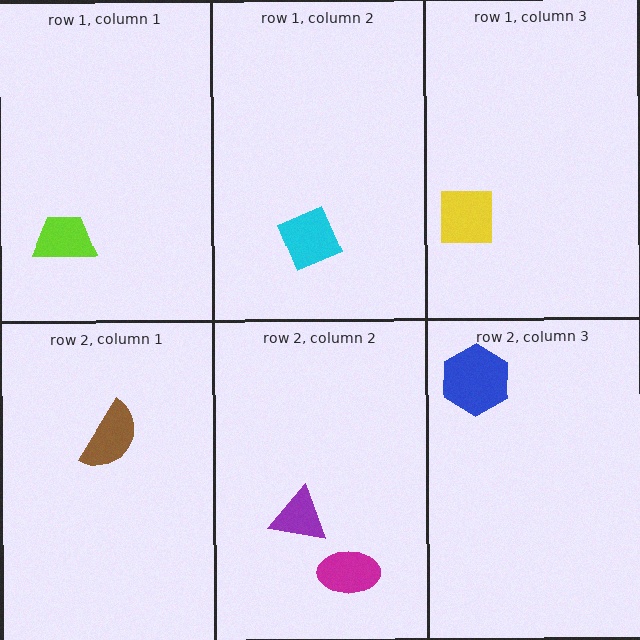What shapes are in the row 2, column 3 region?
The blue hexagon.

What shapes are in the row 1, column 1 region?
The lime trapezoid.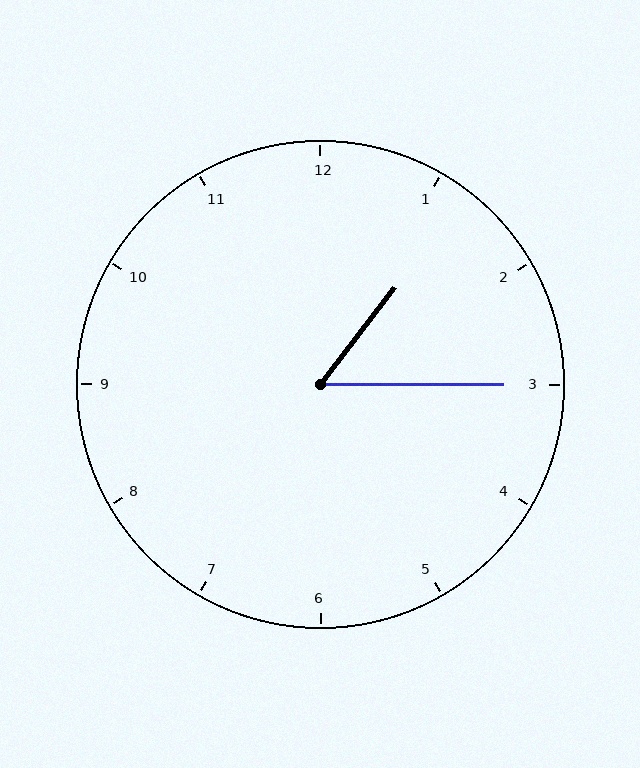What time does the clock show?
1:15.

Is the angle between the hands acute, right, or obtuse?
It is acute.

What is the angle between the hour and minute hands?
Approximately 52 degrees.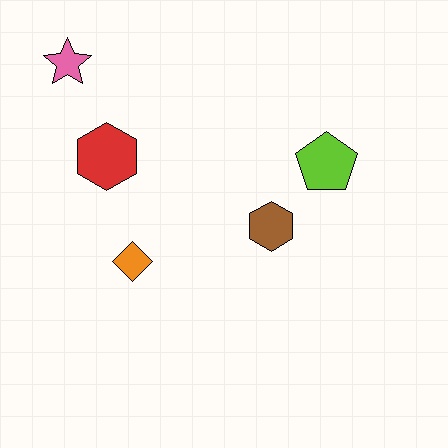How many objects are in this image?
There are 5 objects.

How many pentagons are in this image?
There is 1 pentagon.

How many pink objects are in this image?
There is 1 pink object.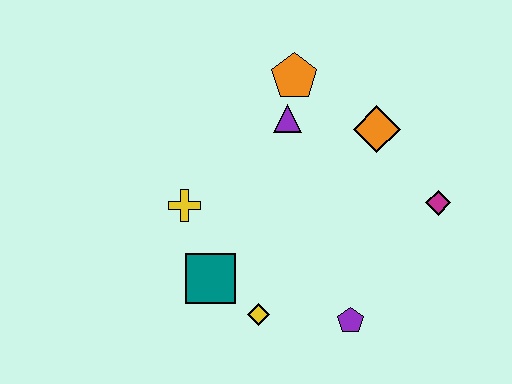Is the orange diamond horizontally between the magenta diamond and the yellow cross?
Yes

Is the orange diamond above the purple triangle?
No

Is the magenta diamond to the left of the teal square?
No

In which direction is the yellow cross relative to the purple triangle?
The yellow cross is to the left of the purple triangle.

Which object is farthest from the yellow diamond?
The orange pentagon is farthest from the yellow diamond.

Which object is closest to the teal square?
The yellow diamond is closest to the teal square.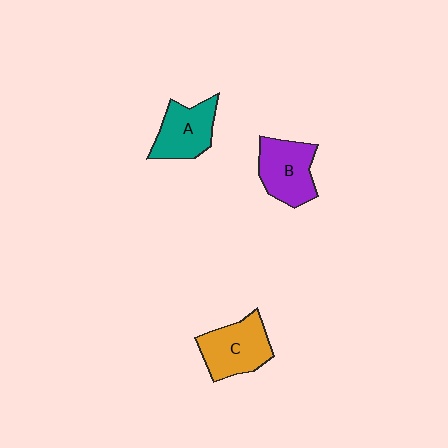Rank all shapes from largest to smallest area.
From largest to smallest: C (orange), B (purple), A (teal).